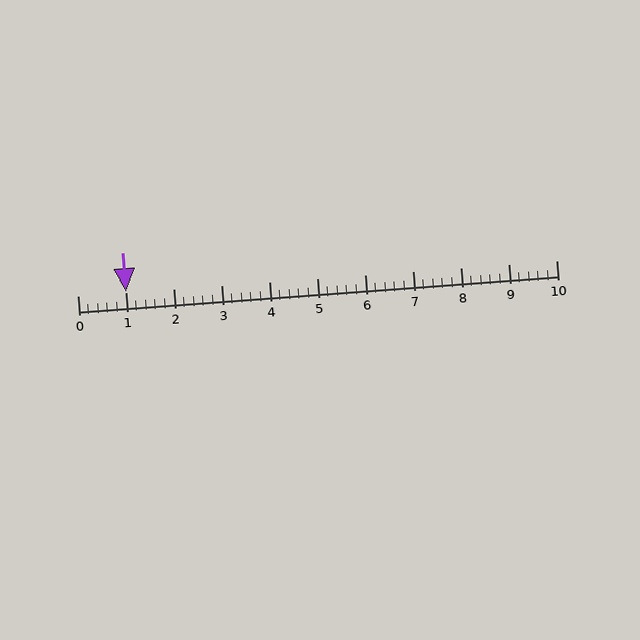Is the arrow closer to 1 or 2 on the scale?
The arrow is closer to 1.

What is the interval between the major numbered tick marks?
The major tick marks are spaced 1 units apart.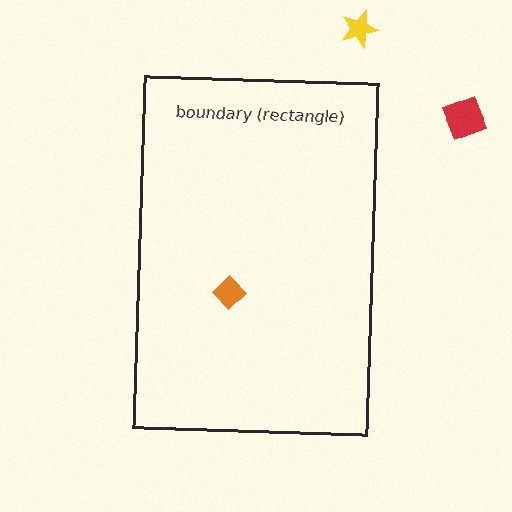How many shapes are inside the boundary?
1 inside, 2 outside.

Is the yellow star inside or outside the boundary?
Outside.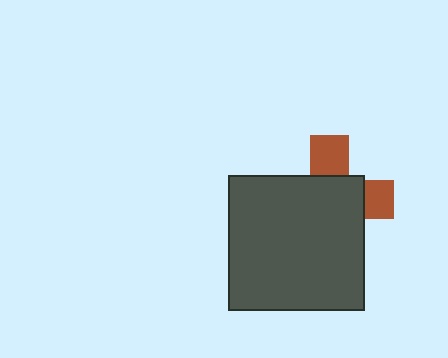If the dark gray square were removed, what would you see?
You would see the complete brown cross.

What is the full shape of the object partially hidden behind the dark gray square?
The partially hidden object is a brown cross.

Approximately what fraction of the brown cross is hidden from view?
Roughly 69% of the brown cross is hidden behind the dark gray square.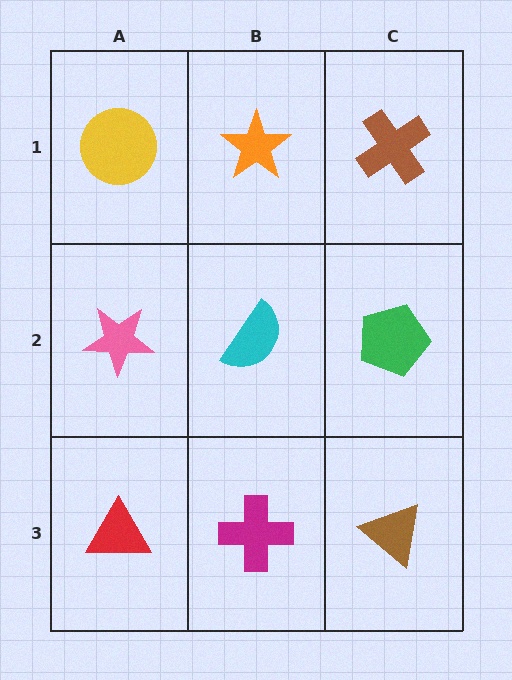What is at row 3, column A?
A red triangle.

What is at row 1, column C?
A brown cross.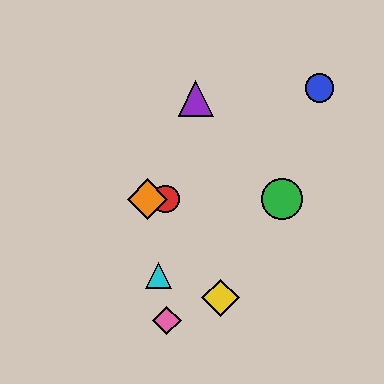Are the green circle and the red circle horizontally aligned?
Yes, both are at y≈199.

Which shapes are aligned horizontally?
The red circle, the green circle, the orange diamond are aligned horizontally.